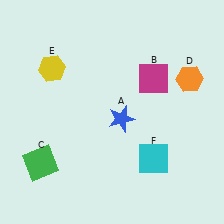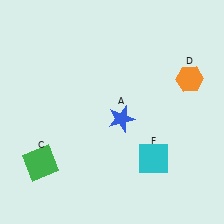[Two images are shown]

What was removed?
The yellow hexagon (E), the magenta square (B) were removed in Image 2.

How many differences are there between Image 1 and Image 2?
There are 2 differences between the two images.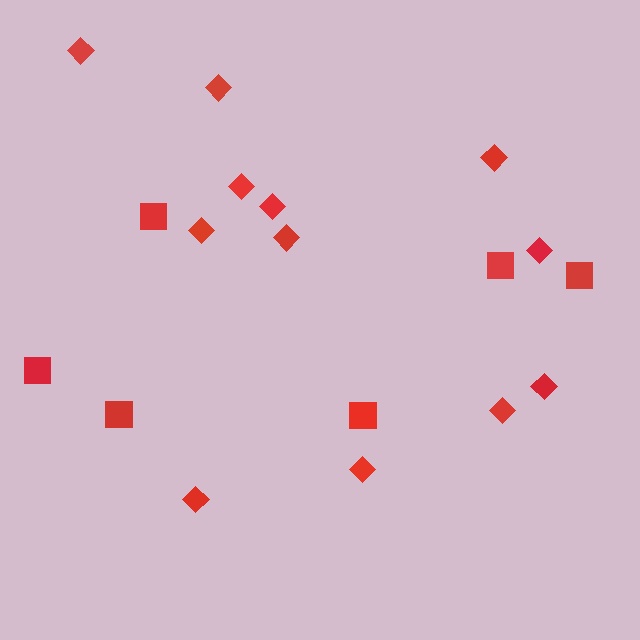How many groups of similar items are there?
There are 2 groups: one group of squares (6) and one group of diamonds (12).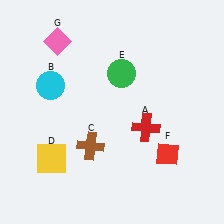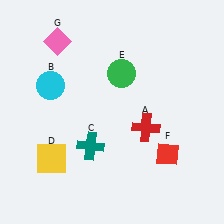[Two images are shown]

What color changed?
The cross (C) changed from brown in Image 1 to teal in Image 2.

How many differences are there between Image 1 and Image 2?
There is 1 difference between the two images.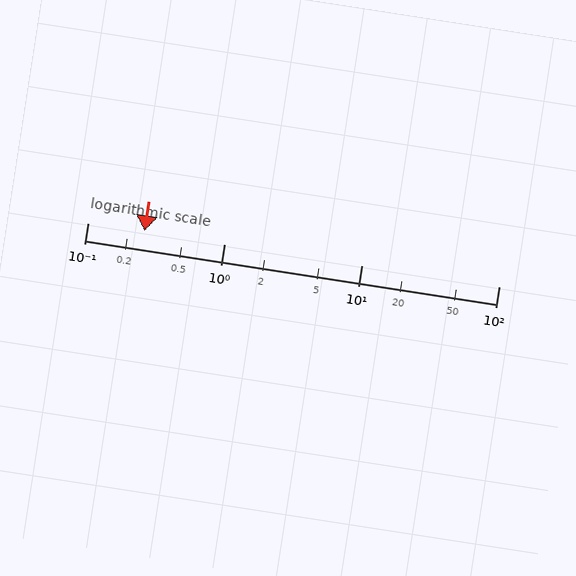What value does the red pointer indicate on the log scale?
The pointer indicates approximately 0.26.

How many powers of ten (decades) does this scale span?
The scale spans 3 decades, from 0.1 to 100.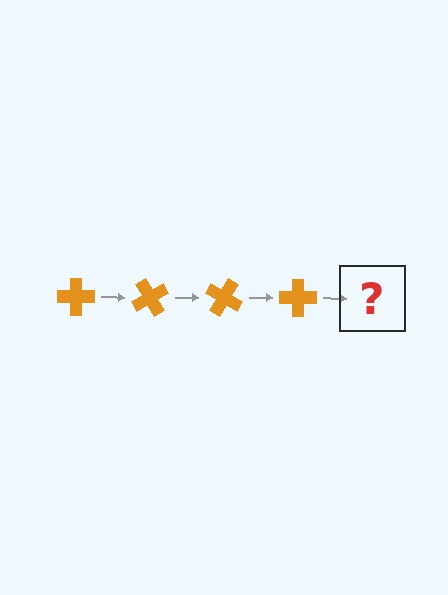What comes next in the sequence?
The next element should be an orange cross rotated 240 degrees.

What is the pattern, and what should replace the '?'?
The pattern is that the cross rotates 60 degrees each step. The '?' should be an orange cross rotated 240 degrees.